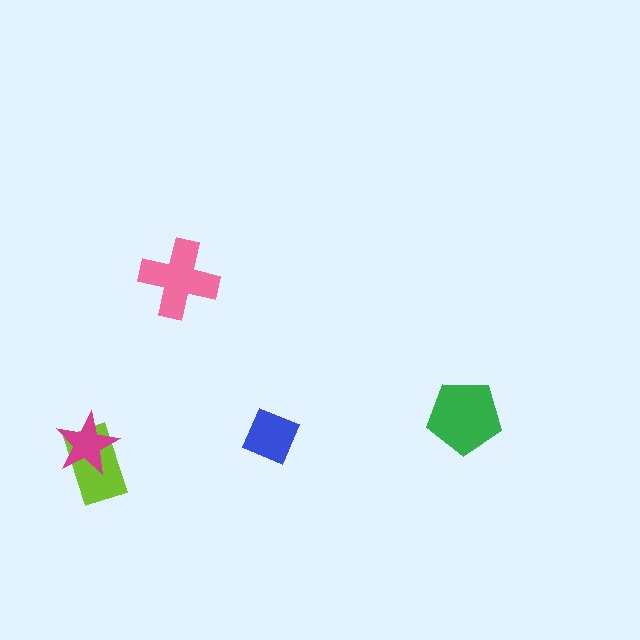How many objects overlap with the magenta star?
1 object overlaps with the magenta star.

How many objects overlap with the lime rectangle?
1 object overlaps with the lime rectangle.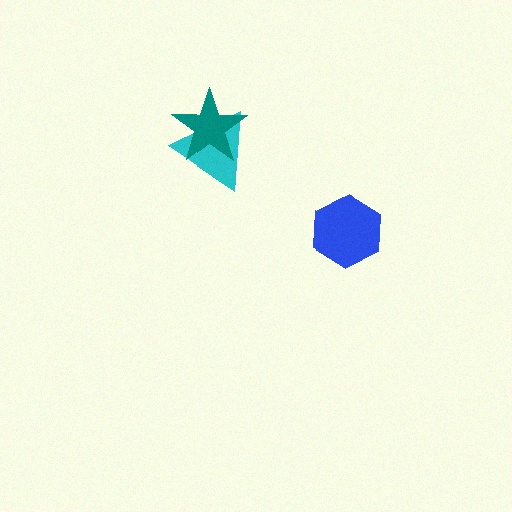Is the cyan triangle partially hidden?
Yes, it is partially covered by another shape.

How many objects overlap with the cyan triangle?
1 object overlaps with the cyan triangle.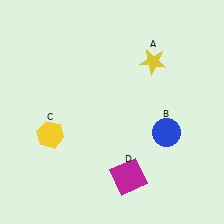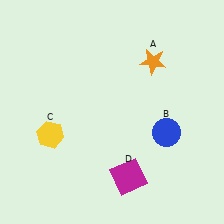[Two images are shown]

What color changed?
The star (A) changed from yellow in Image 1 to orange in Image 2.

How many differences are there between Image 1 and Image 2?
There is 1 difference between the two images.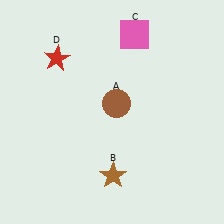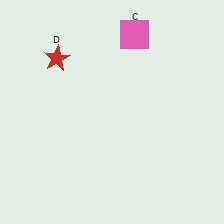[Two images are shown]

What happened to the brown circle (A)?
The brown circle (A) was removed in Image 2. It was in the top-right area of Image 1.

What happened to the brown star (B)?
The brown star (B) was removed in Image 2. It was in the bottom-right area of Image 1.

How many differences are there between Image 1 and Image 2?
There are 2 differences between the two images.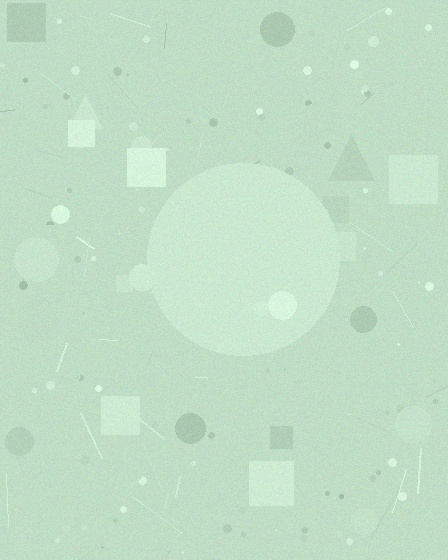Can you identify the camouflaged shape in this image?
The camouflaged shape is a circle.